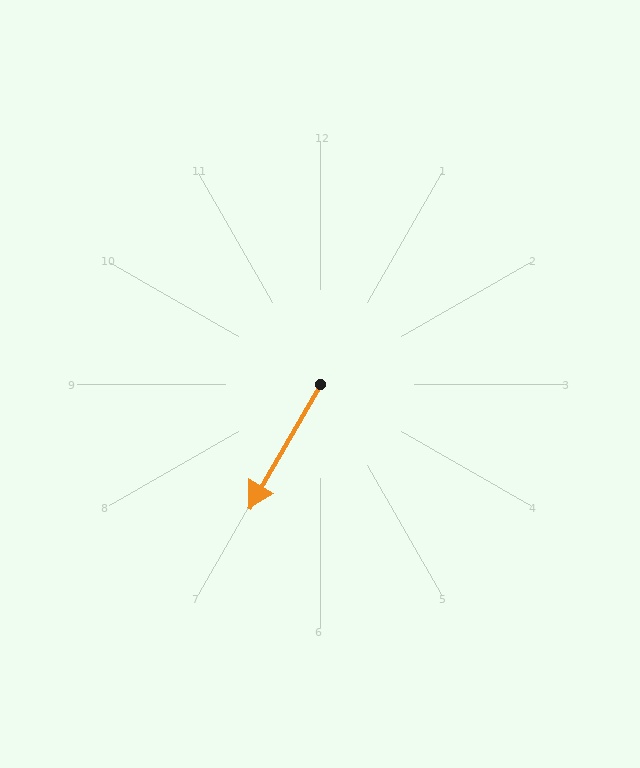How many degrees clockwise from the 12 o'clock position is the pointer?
Approximately 210 degrees.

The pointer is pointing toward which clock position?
Roughly 7 o'clock.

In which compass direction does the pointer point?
Southwest.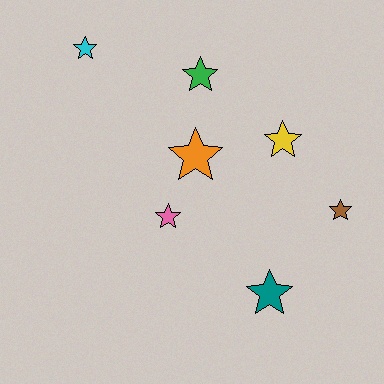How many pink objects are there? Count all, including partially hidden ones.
There is 1 pink object.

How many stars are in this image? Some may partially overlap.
There are 7 stars.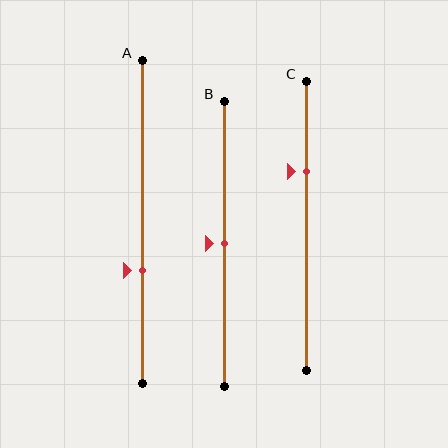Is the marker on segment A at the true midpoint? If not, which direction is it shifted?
No, the marker on segment A is shifted downward by about 15% of the segment length.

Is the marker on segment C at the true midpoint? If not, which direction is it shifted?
No, the marker on segment C is shifted upward by about 19% of the segment length.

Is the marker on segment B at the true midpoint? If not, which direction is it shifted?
Yes, the marker on segment B is at the true midpoint.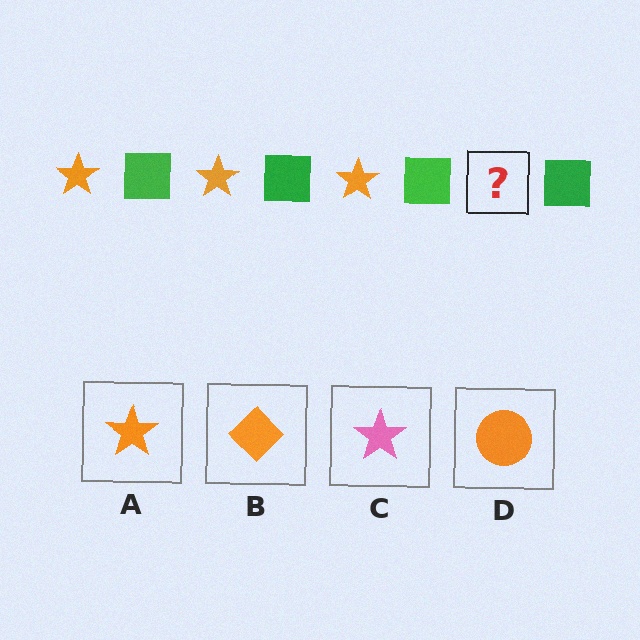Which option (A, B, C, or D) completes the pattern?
A.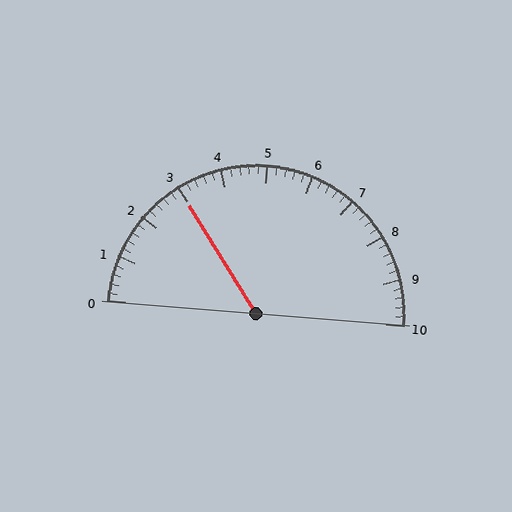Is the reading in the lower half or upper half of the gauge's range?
The reading is in the lower half of the range (0 to 10).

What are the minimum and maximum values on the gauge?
The gauge ranges from 0 to 10.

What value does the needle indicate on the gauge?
The needle indicates approximately 3.0.